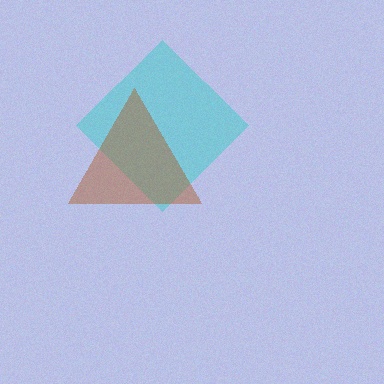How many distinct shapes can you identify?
There are 2 distinct shapes: a cyan diamond, a brown triangle.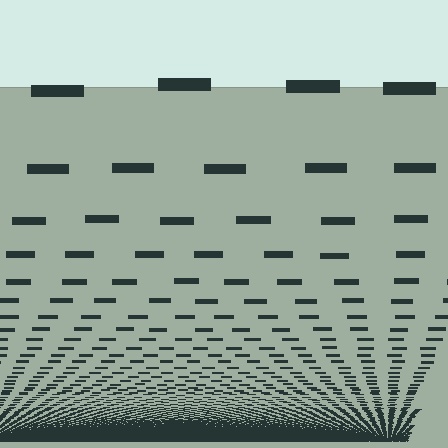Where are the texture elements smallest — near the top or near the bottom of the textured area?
Near the bottom.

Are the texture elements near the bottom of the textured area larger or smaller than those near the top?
Smaller. The gradient is inverted — elements near the bottom are smaller and denser.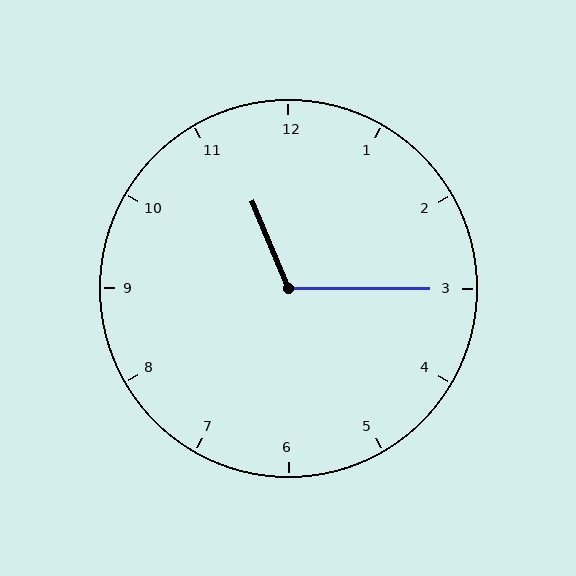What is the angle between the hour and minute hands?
Approximately 112 degrees.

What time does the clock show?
11:15.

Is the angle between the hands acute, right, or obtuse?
It is obtuse.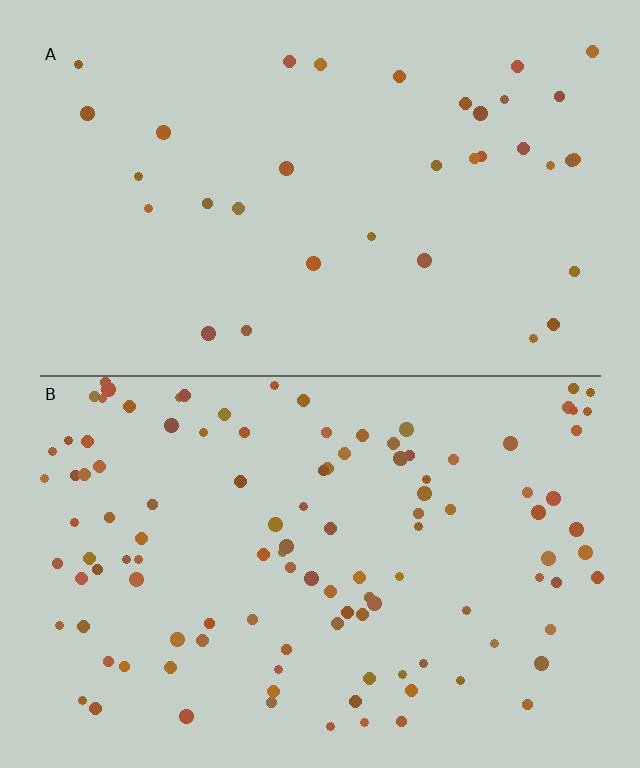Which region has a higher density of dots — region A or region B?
B (the bottom).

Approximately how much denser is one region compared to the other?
Approximately 3.2× — region B over region A.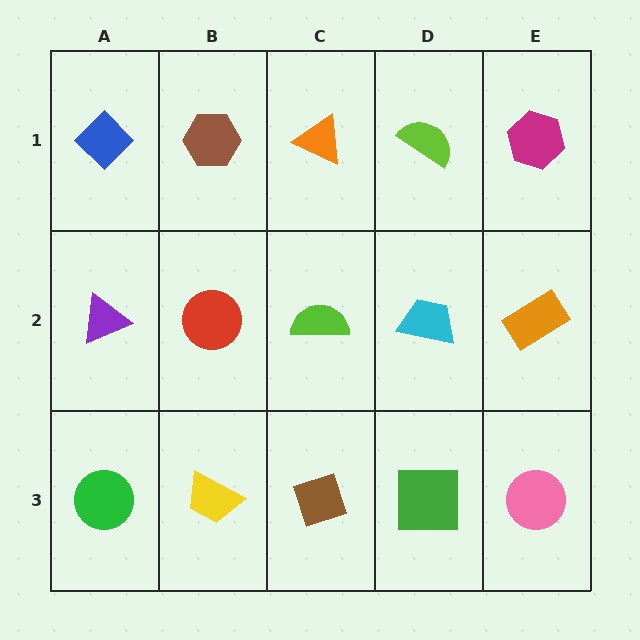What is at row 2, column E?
An orange rectangle.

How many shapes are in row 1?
5 shapes.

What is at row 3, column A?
A green circle.